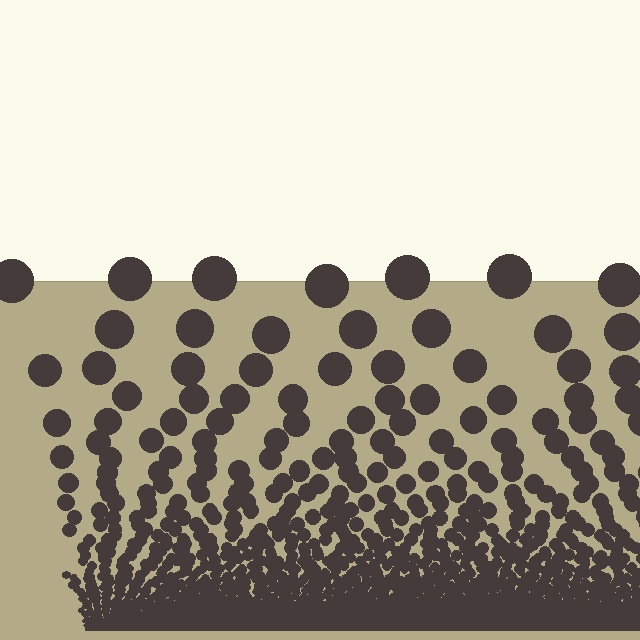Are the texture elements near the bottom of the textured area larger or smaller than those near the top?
Smaller. The gradient is inverted — elements near the bottom are smaller and denser.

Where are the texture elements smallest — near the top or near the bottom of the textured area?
Near the bottom.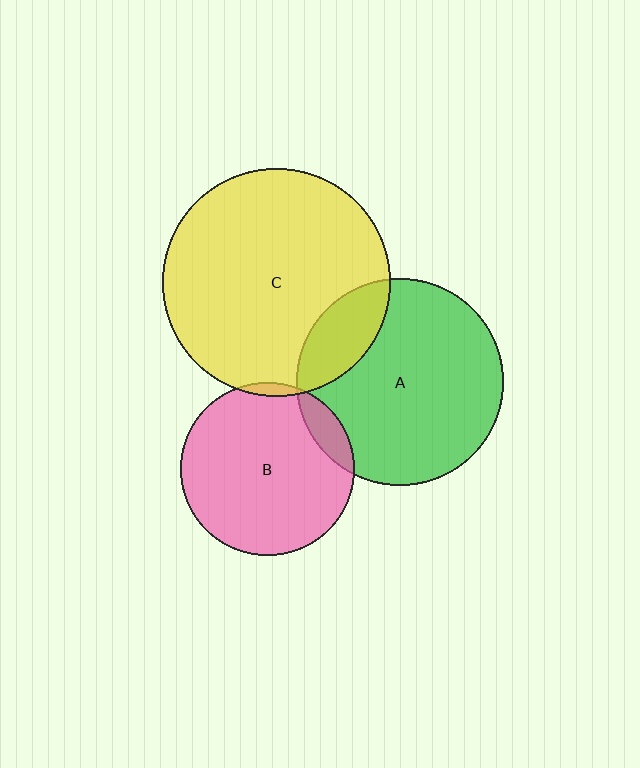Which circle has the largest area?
Circle C (yellow).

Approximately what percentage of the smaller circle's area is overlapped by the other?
Approximately 5%.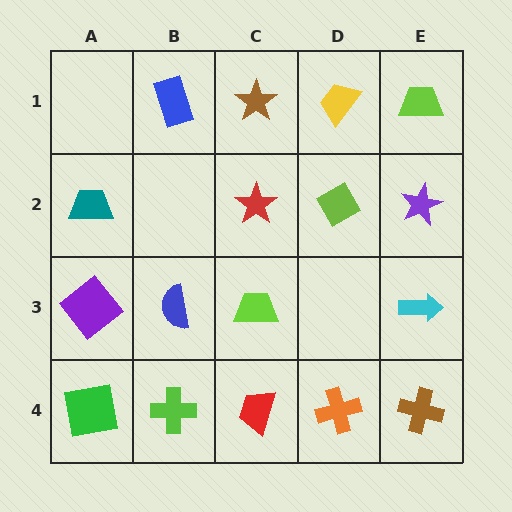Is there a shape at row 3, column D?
No, that cell is empty.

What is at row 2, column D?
A lime diamond.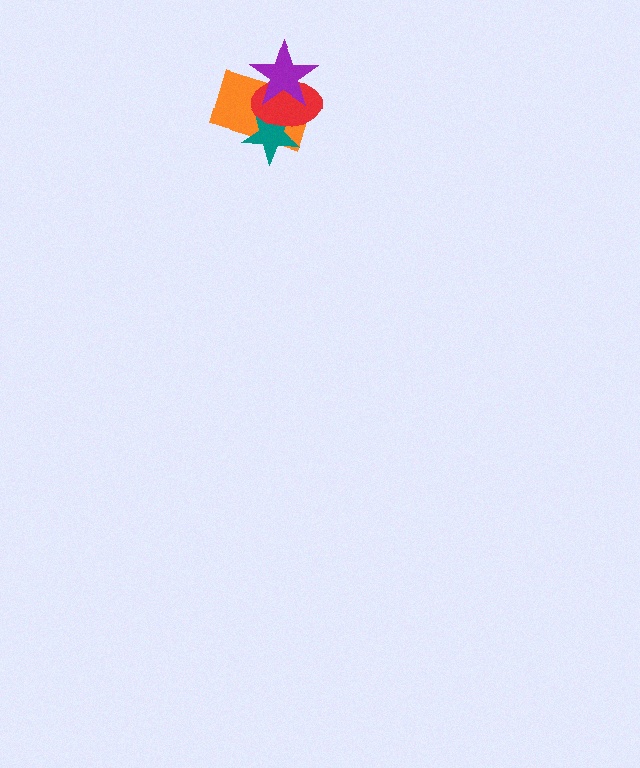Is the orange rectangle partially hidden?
Yes, it is partially covered by another shape.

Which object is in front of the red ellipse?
The purple star is in front of the red ellipse.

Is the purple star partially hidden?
No, no other shape covers it.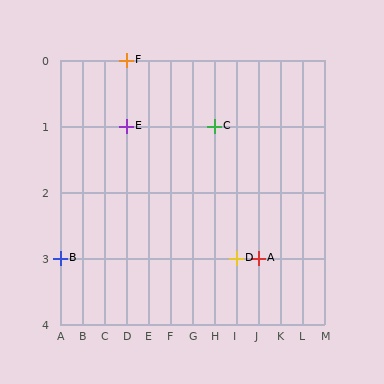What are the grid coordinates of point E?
Point E is at grid coordinates (D, 1).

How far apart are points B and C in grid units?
Points B and C are 7 columns and 2 rows apart (about 7.3 grid units diagonally).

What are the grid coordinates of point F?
Point F is at grid coordinates (D, 0).